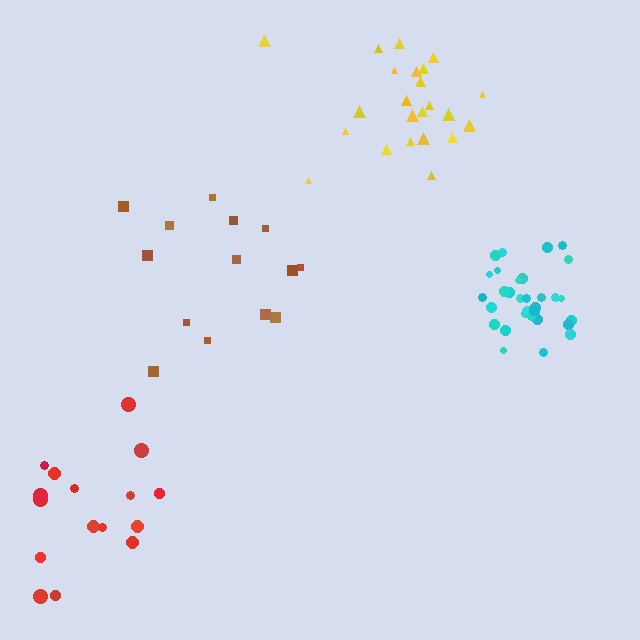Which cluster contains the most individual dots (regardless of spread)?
Cyan (32).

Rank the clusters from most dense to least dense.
cyan, yellow, red, brown.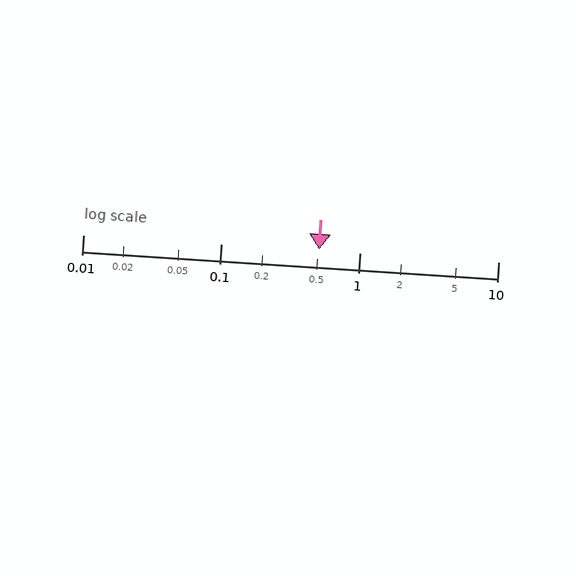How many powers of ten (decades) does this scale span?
The scale spans 3 decades, from 0.01 to 10.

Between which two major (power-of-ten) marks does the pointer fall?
The pointer is between 0.1 and 1.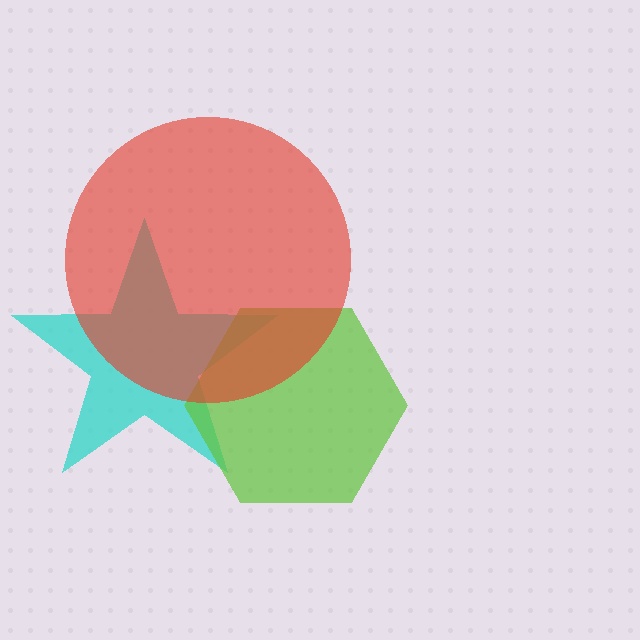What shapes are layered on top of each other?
The layered shapes are: a cyan star, a lime hexagon, a red circle.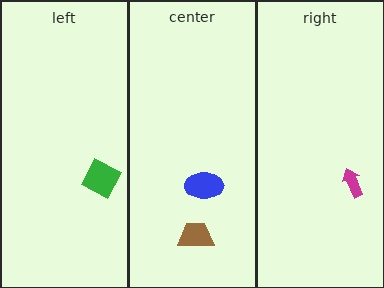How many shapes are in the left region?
1.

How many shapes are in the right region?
1.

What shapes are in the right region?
The magenta arrow.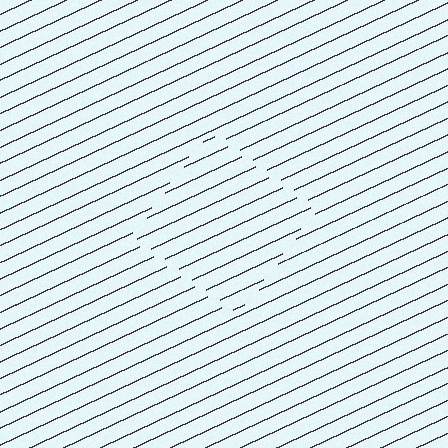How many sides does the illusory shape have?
4 sides — the line-ends trace a square.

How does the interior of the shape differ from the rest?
The interior of the shape contains the same grating, shifted by half a period — the contour is defined by the phase discontinuity where line-ends from the inner and outer gratings abut.